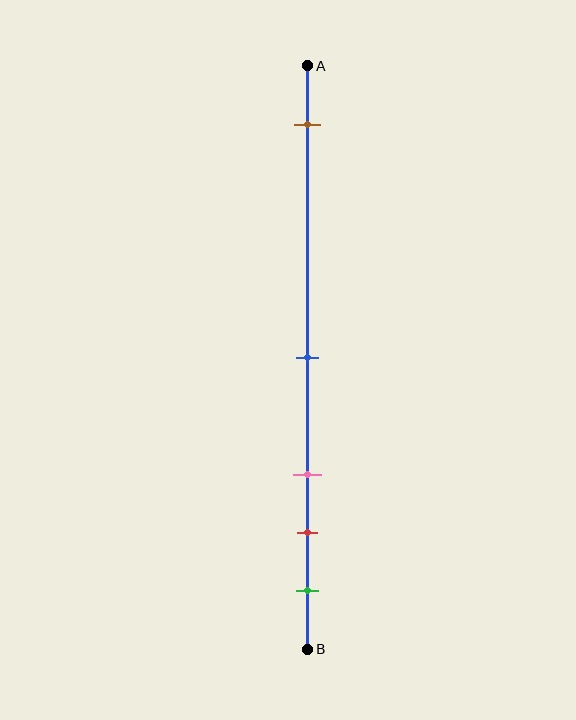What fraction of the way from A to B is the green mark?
The green mark is approximately 90% (0.9) of the way from A to B.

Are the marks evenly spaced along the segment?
No, the marks are not evenly spaced.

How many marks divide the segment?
There are 5 marks dividing the segment.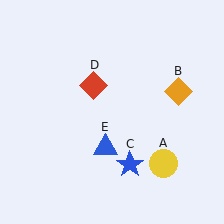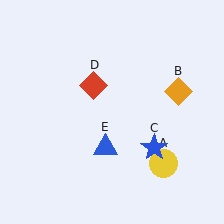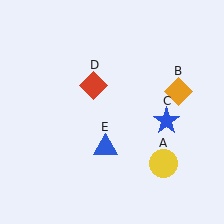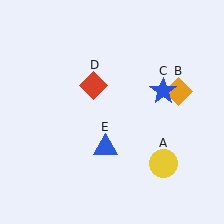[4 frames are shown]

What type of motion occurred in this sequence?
The blue star (object C) rotated counterclockwise around the center of the scene.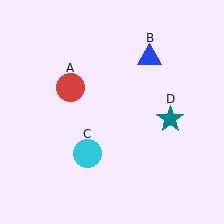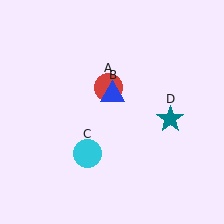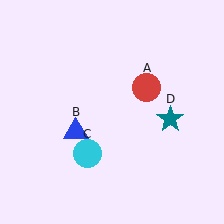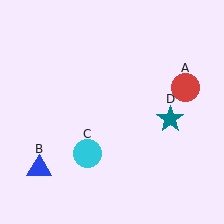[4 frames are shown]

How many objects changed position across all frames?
2 objects changed position: red circle (object A), blue triangle (object B).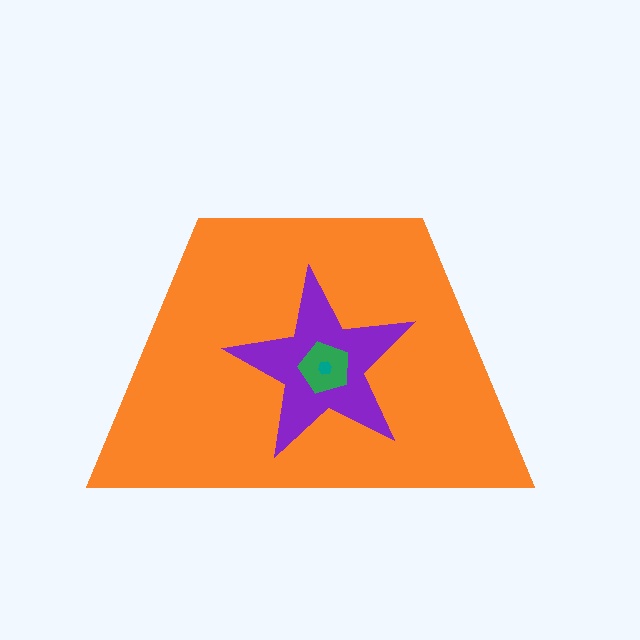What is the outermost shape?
The orange trapezoid.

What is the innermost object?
The teal hexagon.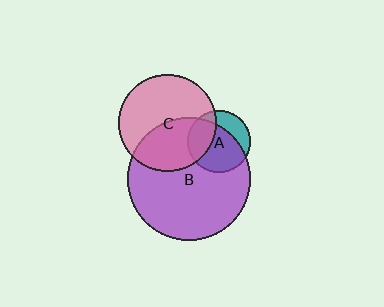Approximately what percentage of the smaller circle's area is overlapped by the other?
Approximately 70%.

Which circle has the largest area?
Circle B (purple).